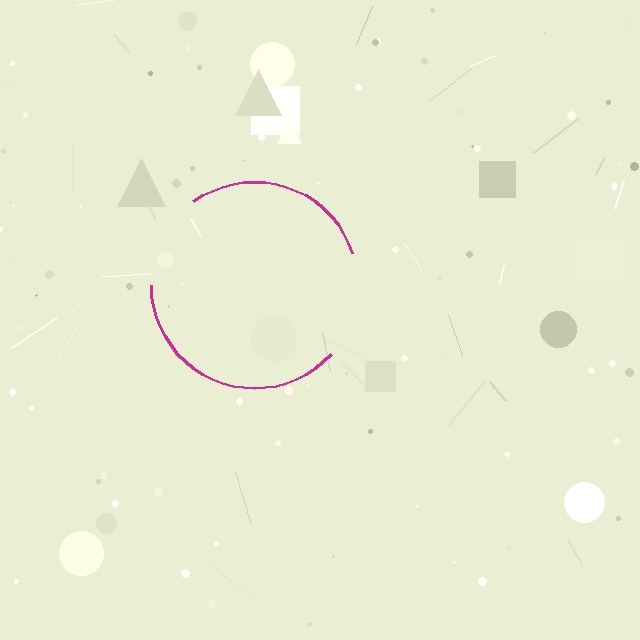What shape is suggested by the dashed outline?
The dashed outline suggests a circle.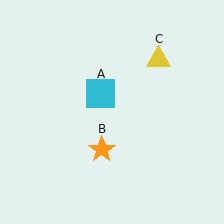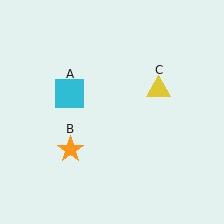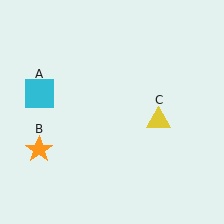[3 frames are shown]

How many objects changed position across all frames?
3 objects changed position: cyan square (object A), orange star (object B), yellow triangle (object C).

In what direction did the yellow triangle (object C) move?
The yellow triangle (object C) moved down.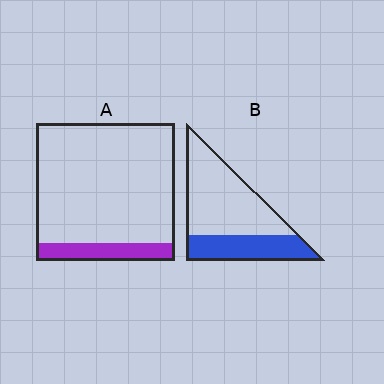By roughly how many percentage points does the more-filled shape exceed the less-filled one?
By roughly 20 percentage points (B over A).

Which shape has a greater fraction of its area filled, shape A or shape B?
Shape B.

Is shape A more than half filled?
No.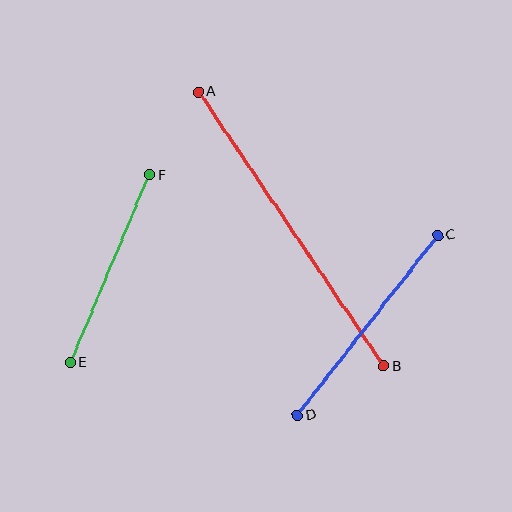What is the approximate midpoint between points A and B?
The midpoint is at approximately (291, 229) pixels.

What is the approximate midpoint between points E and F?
The midpoint is at approximately (110, 269) pixels.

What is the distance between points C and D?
The distance is approximately 228 pixels.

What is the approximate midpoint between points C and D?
The midpoint is at approximately (368, 325) pixels.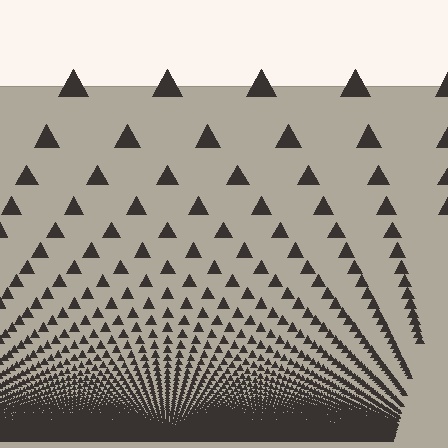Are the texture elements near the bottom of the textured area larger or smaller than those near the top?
Smaller. The gradient is inverted — elements near the bottom are smaller and denser.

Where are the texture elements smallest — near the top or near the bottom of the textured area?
Near the bottom.